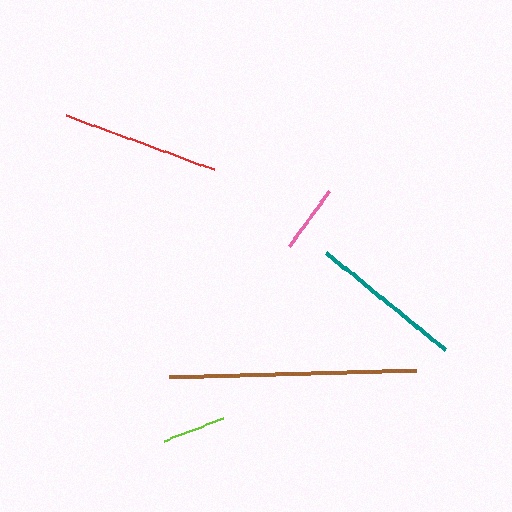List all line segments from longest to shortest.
From longest to shortest: brown, red, teal, pink, lime.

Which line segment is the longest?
The brown line is the longest at approximately 247 pixels.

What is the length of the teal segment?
The teal segment is approximately 154 pixels long.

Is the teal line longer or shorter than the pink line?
The teal line is longer than the pink line.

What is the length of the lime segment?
The lime segment is approximately 63 pixels long.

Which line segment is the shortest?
The lime line is the shortest at approximately 63 pixels.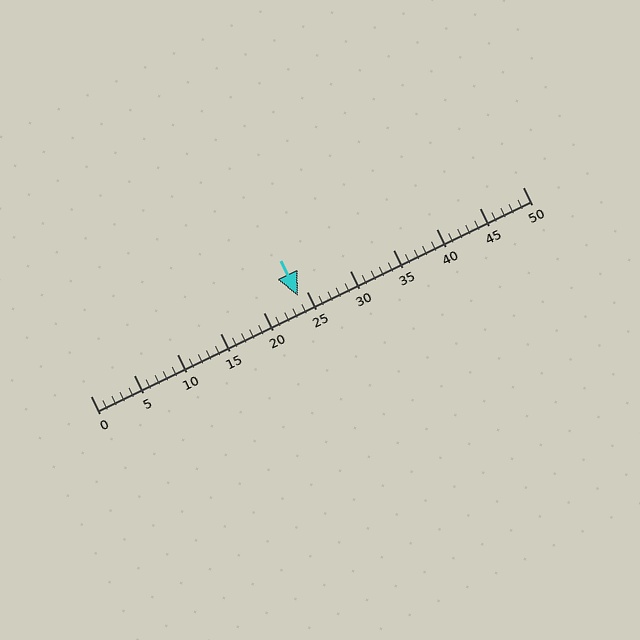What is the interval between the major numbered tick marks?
The major tick marks are spaced 5 units apart.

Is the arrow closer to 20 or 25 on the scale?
The arrow is closer to 25.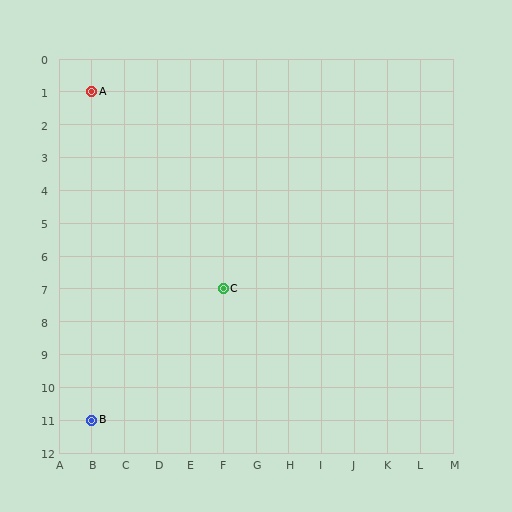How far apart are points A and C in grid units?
Points A and C are 4 columns and 6 rows apart (about 7.2 grid units diagonally).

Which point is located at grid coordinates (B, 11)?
Point B is at (B, 11).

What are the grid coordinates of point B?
Point B is at grid coordinates (B, 11).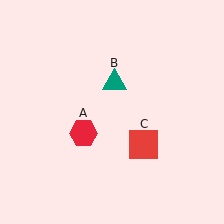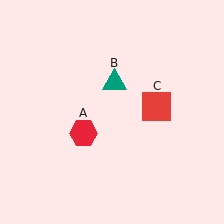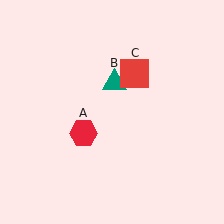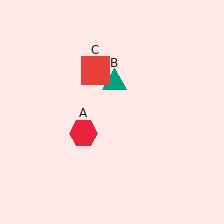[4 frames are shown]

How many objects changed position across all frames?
1 object changed position: red square (object C).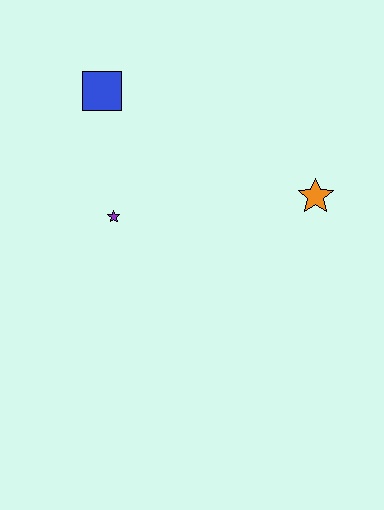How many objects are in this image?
There are 3 objects.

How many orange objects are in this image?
There is 1 orange object.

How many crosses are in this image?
There are no crosses.